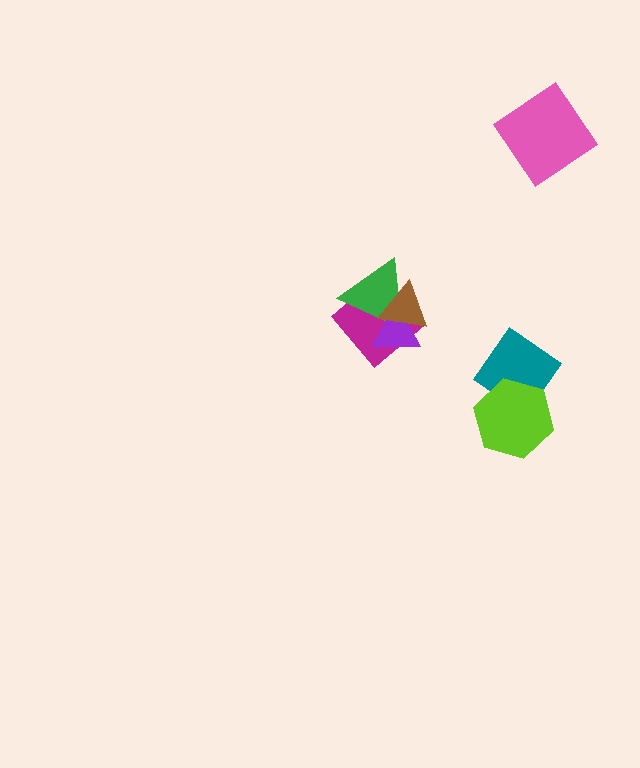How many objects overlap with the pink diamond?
0 objects overlap with the pink diamond.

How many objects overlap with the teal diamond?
1 object overlaps with the teal diamond.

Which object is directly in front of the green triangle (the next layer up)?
The purple triangle is directly in front of the green triangle.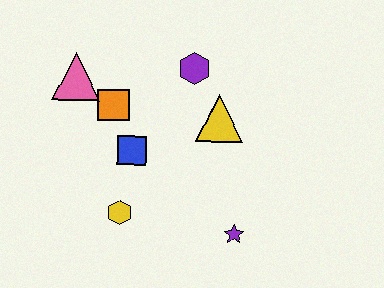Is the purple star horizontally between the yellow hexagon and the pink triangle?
No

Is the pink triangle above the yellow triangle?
Yes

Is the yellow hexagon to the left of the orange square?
No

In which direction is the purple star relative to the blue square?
The purple star is to the right of the blue square.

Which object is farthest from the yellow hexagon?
The purple hexagon is farthest from the yellow hexagon.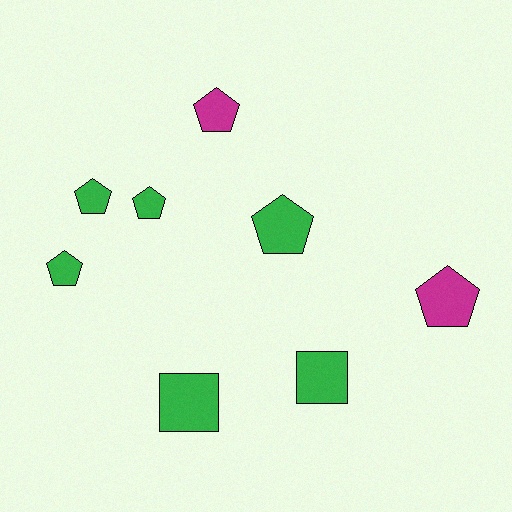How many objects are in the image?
There are 8 objects.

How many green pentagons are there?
There are 4 green pentagons.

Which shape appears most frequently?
Pentagon, with 6 objects.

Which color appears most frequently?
Green, with 6 objects.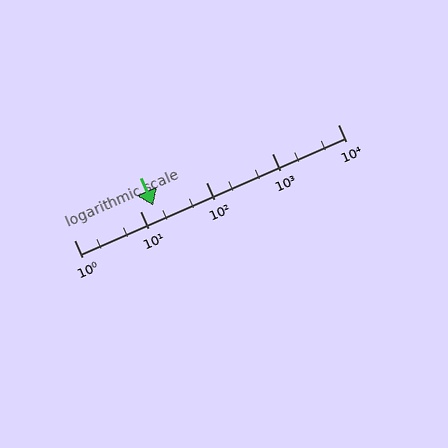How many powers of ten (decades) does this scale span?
The scale spans 4 decades, from 1 to 10000.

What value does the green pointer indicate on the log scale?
The pointer indicates approximately 16.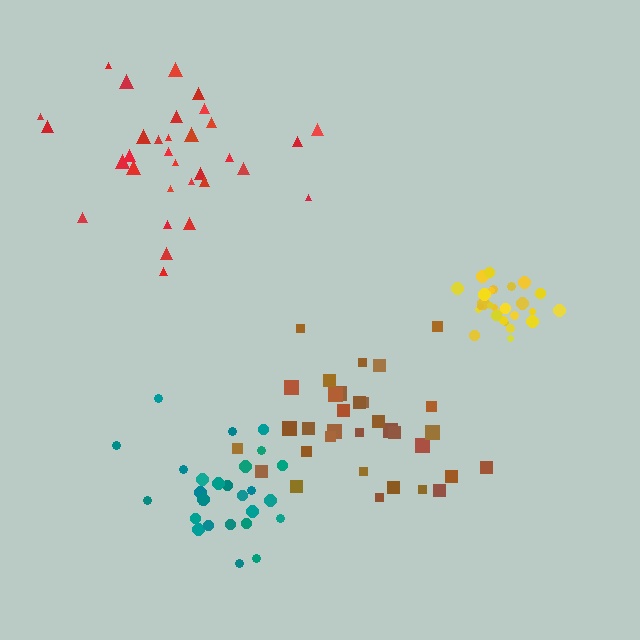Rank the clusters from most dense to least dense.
yellow, teal, brown, red.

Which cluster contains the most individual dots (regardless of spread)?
Brown (33).